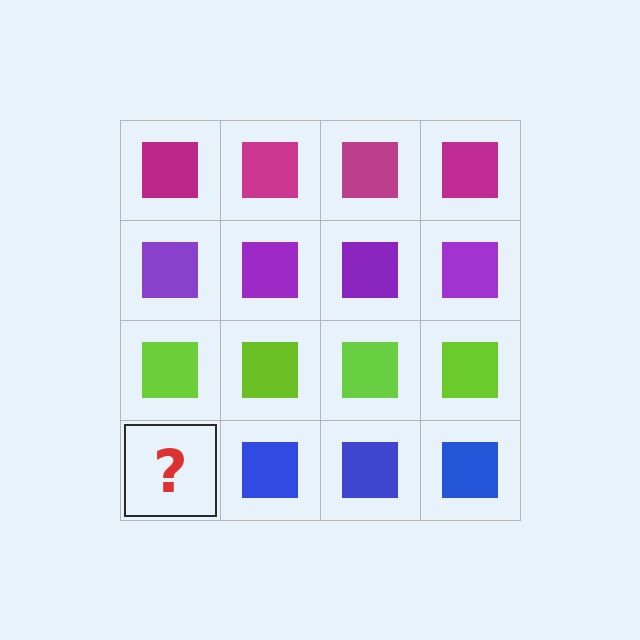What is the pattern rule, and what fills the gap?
The rule is that each row has a consistent color. The gap should be filled with a blue square.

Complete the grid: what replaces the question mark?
The question mark should be replaced with a blue square.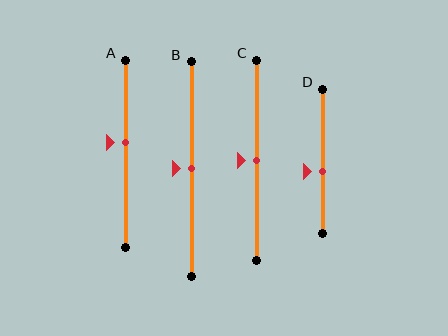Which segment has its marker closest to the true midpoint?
Segment B has its marker closest to the true midpoint.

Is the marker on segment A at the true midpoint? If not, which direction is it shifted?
No, the marker on segment A is shifted upward by about 6% of the segment length.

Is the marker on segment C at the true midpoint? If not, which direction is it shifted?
Yes, the marker on segment C is at the true midpoint.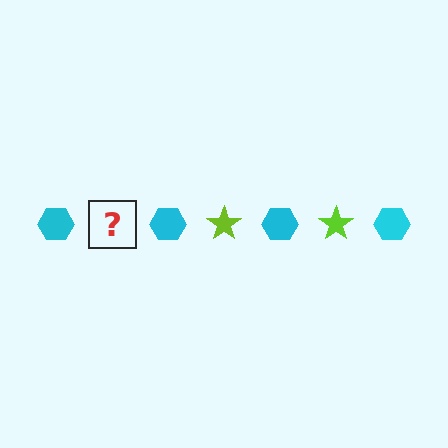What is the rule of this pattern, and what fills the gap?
The rule is that the pattern alternates between cyan hexagon and lime star. The gap should be filled with a lime star.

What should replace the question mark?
The question mark should be replaced with a lime star.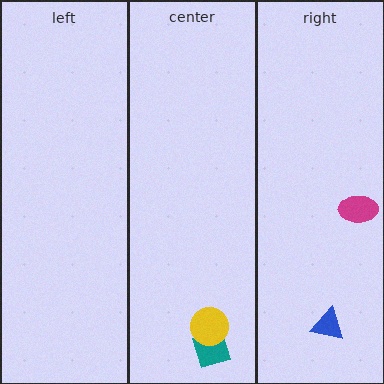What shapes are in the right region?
The magenta ellipse, the blue triangle.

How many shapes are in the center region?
2.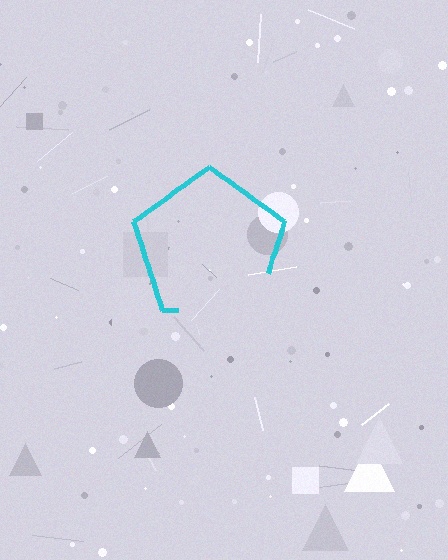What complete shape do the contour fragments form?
The contour fragments form a pentagon.